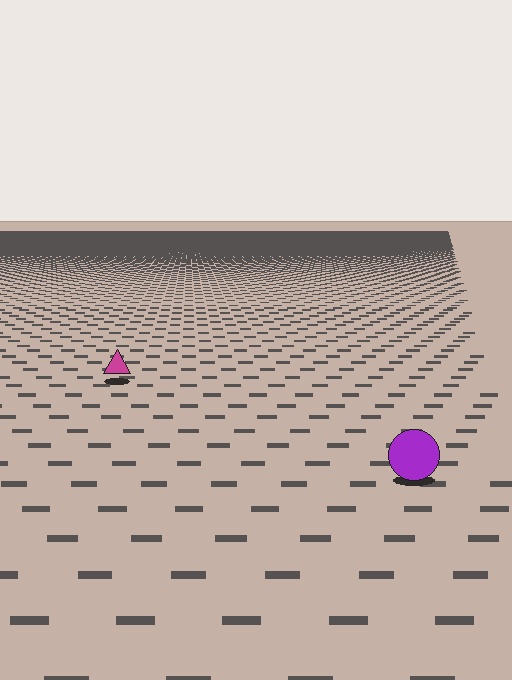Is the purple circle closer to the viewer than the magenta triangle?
Yes. The purple circle is closer — you can tell from the texture gradient: the ground texture is coarser near it.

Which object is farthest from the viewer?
The magenta triangle is farthest from the viewer. It appears smaller and the ground texture around it is denser.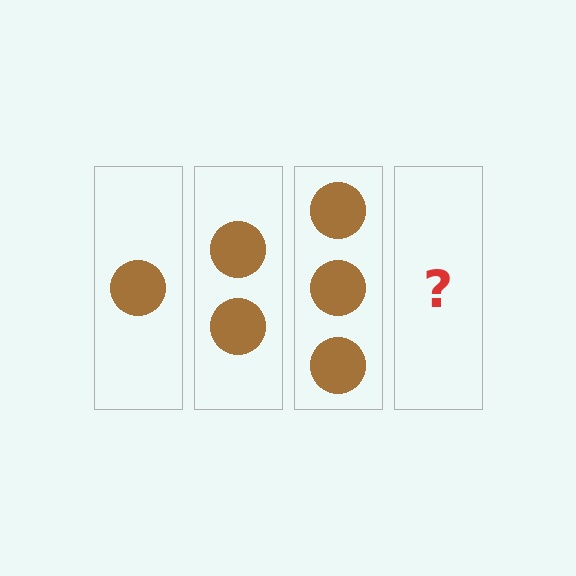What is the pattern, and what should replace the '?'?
The pattern is that each step adds one more circle. The '?' should be 4 circles.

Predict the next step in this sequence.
The next step is 4 circles.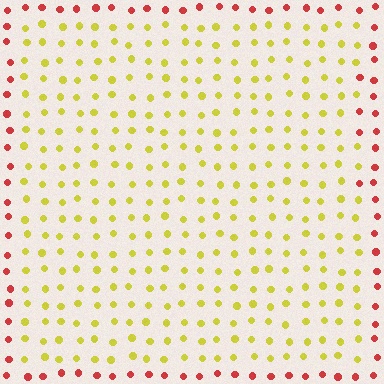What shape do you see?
I see a rectangle.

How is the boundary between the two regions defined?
The boundary is defined purely by a slight shift in hue (about 64 degrees). Spacing, size, and orientation are identical on both sides.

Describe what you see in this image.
The image is filled with small red elements in a uniform arrangement. A rectangle-shaped region is visible where the elements are tinted to a slightly different hue, forming a subtle color boundary.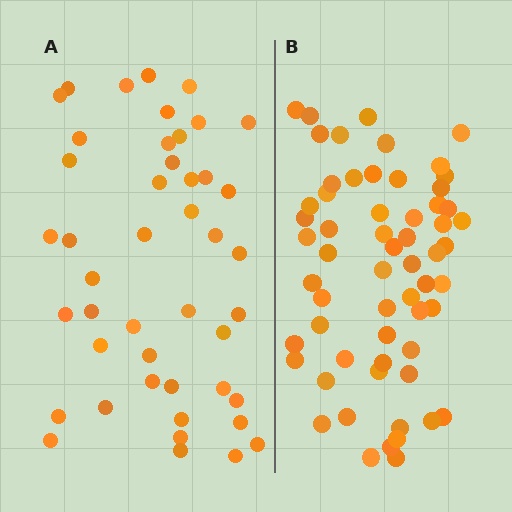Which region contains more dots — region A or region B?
Region B (the right region) has more dots.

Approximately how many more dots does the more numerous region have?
Region B has approximately 15 more dots than region A.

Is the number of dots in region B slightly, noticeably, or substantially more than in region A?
Region B has noticeably more, but not dramatically so. The ratio is roughly 1.3 to 1.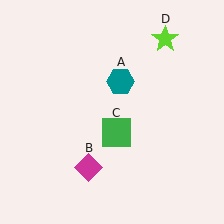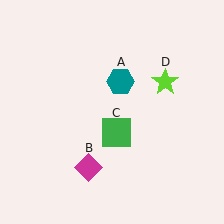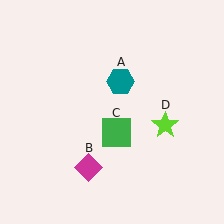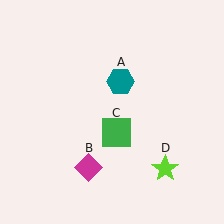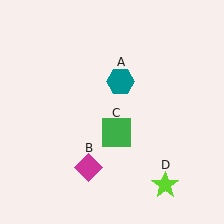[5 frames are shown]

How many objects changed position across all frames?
1 object changed position: lime star (object D).